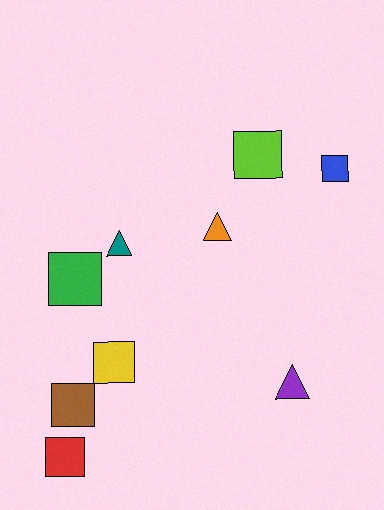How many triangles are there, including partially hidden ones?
There are 3 triangles.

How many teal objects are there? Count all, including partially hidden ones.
There is 1 teal object.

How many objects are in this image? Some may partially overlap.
There are 9 objects.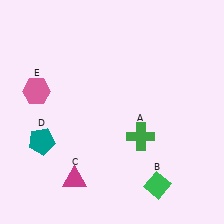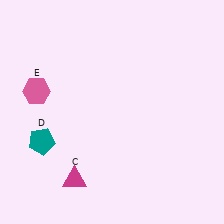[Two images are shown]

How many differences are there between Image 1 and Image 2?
There are 2 differences between the two images.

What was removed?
The green cross (A), the green diamond (B) were removed in Image 2.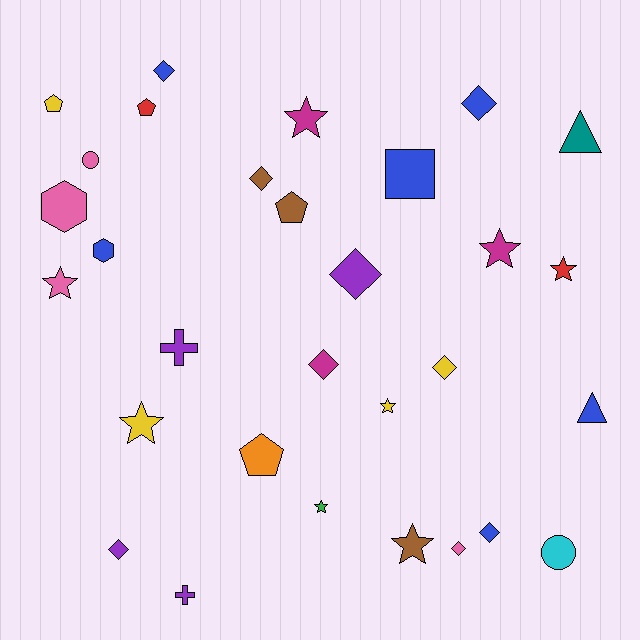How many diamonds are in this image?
There are 9 diamonds.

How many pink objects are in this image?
There are 4 pink objects.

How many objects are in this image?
There are 30 objects.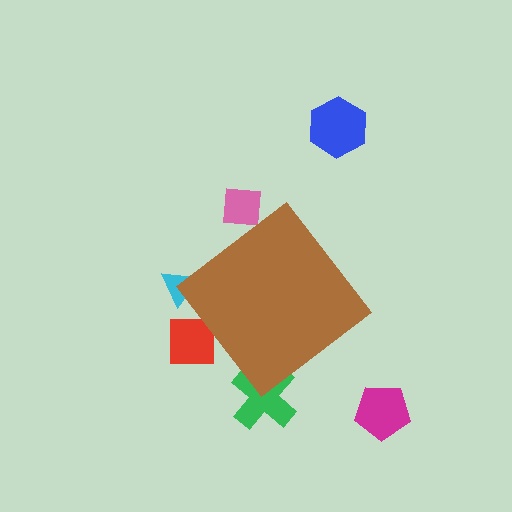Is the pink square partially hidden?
Yes, the pink square is partially hidden behind the brown diamond.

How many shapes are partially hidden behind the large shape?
4 shapes are partially hidden.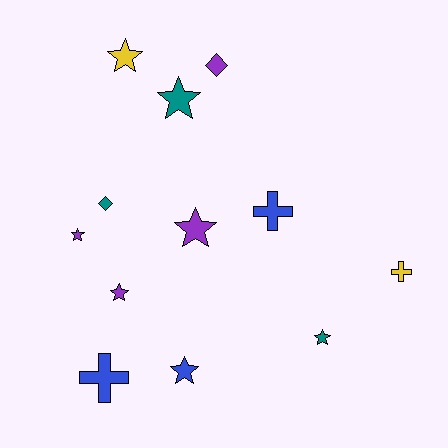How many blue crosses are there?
There are 2 blue crosses.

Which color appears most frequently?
Purple, with 4 objects.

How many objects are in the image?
There are 12 objects.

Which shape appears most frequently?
Star, with 7 objects.